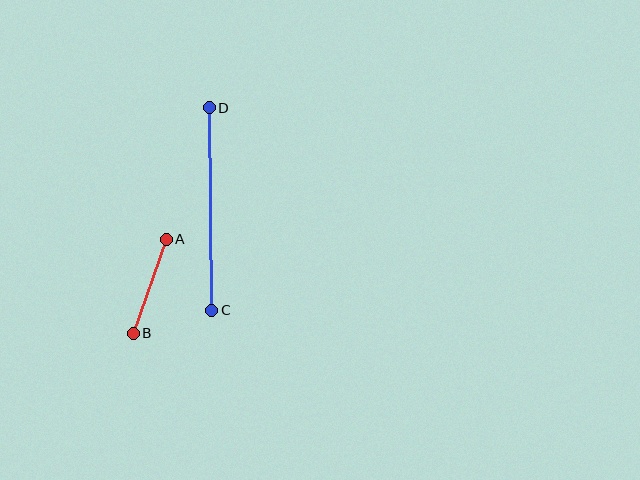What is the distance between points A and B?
The distance is approximately 100 pixels.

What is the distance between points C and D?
The distance is approximately 202 pixels.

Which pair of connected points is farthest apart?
Points C and D are farthest apart.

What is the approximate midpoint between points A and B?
The midpoint is at approximately (150, 286) pixels.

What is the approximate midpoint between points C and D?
The midpoint is at approximately (210, 209) pixels.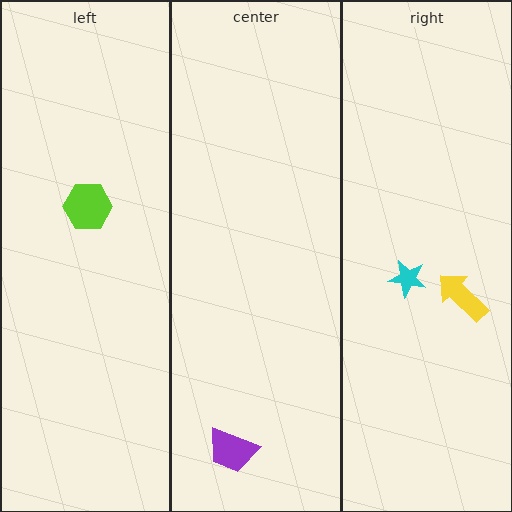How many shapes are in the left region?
1.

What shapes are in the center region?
The purple trapezoid.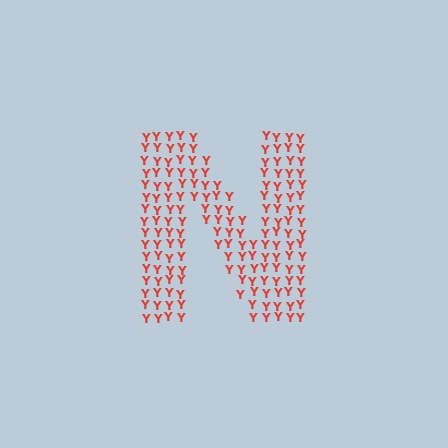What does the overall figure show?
The overall figure shows the letter N.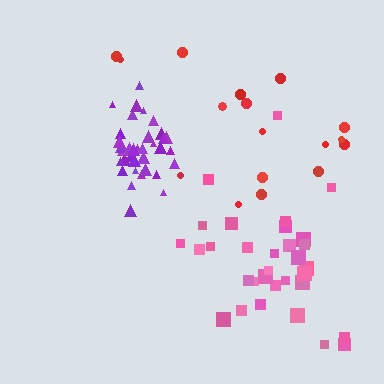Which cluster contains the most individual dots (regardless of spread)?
Purple (35).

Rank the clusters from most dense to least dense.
purple, pink, red.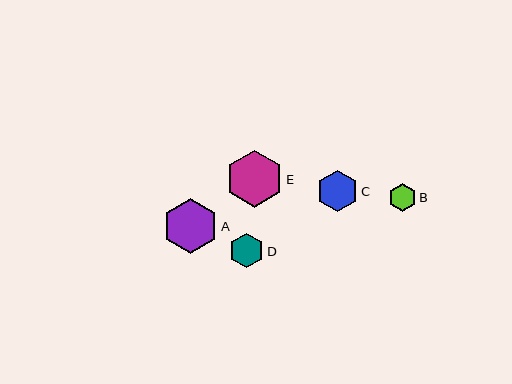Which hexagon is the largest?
Hexagon E is the largest with a size of approximately 57 pixels.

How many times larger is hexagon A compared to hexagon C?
Hexagon A is approximately 1.3 times the size of hexagon C.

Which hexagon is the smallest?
Hexagon B is the smallest with a size of approximately 28 pixels.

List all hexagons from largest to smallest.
From largest to smallest: E, A, C, D, B.